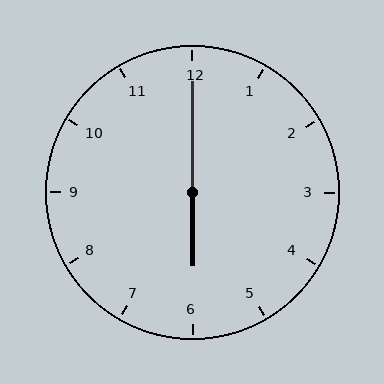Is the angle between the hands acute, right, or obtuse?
It is obtuse.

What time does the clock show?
6:00.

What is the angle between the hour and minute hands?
Approximately 180 degrees.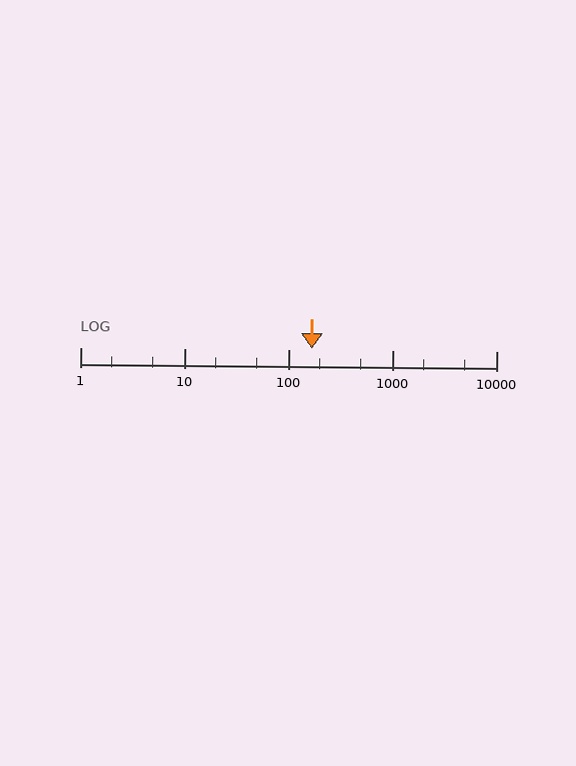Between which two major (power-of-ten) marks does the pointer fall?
The pointer is between 100 and 1000.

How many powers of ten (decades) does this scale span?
The scale spans 4 decades, from 1 to 10000.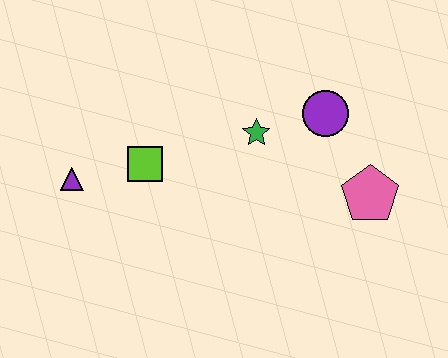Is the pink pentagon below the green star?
Yes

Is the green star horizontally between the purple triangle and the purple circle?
Yes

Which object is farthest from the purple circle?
The purple triangle is farthest from the purple circle.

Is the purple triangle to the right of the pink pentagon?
No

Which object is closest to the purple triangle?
The lime square is closest to the purple triangle.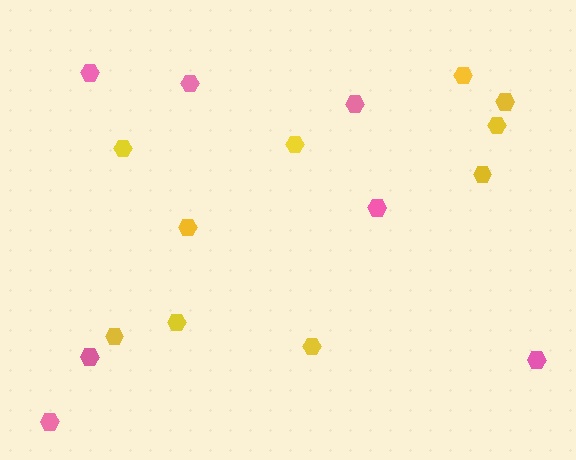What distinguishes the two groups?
There are 2 groups: one group of yellow hexagons (10) and one group of pink hexagons (7).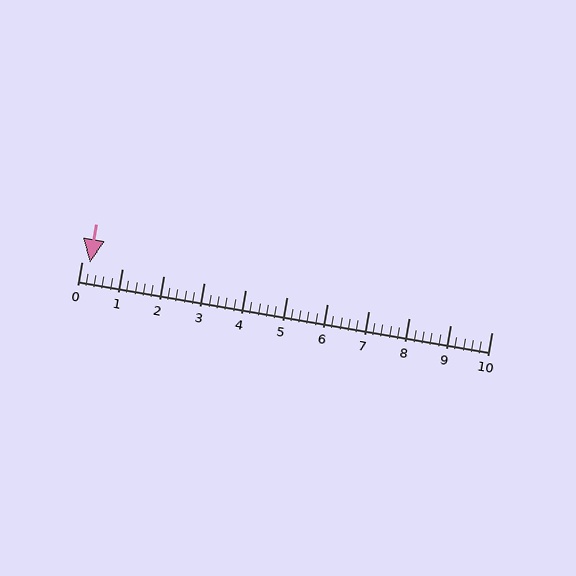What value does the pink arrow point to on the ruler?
The pink arrow points to approximately 0.2.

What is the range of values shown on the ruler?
The ruler shows values from 0 to 10.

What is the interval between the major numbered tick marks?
The major tick marks are spaced 1 units apart.